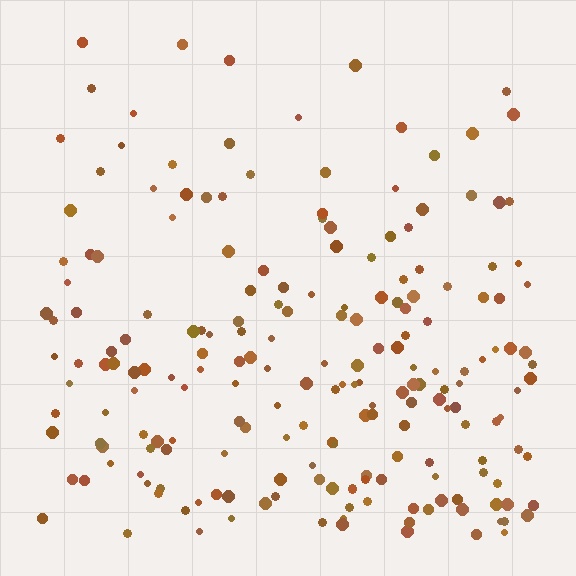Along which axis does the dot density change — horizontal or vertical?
Vertical.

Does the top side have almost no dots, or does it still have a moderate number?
Still a moderate number, just noticeably fewer than the bottom.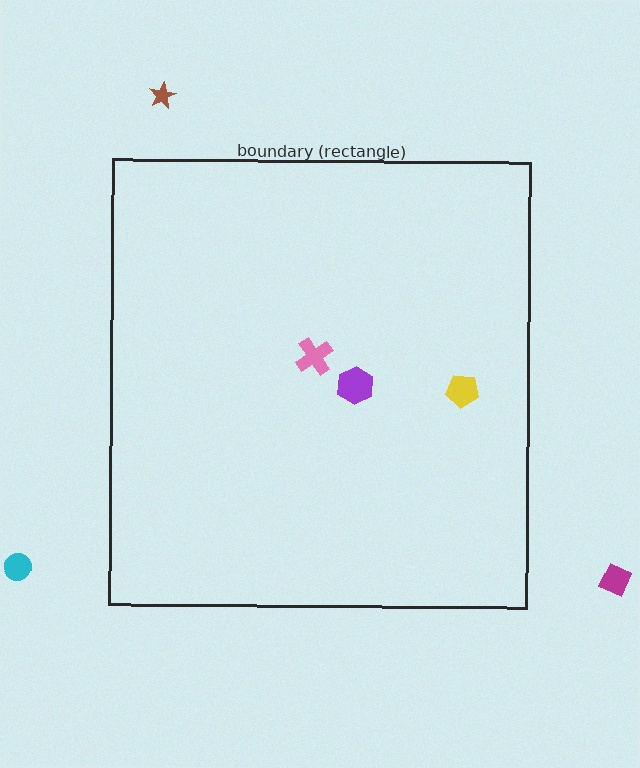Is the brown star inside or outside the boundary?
Outside.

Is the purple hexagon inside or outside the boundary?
Inside.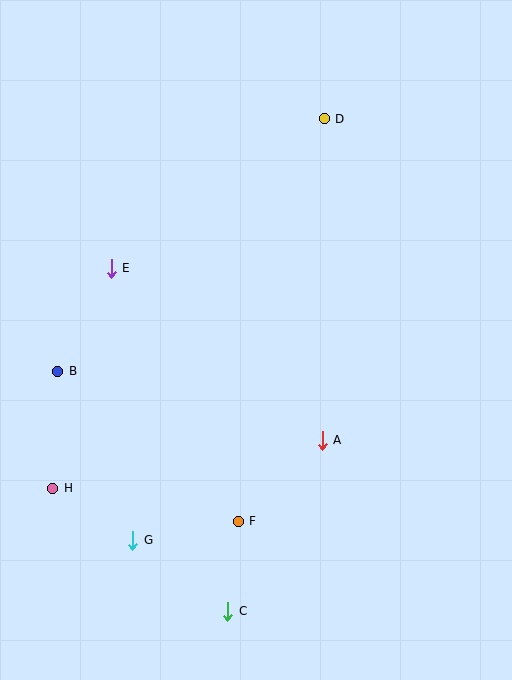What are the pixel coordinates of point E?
Point E is at (111, 268).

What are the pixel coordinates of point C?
Point C is at (228, 611).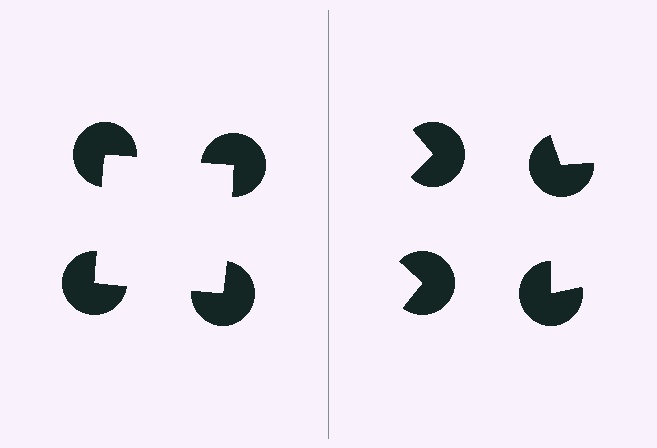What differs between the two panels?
The pac-man discs are positioned identically on both sides; only the wedge orientations differ. On the left they align to a square; on the right they are misaligned.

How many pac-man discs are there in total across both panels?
8 — 4 on each side.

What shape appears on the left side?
An illusory square.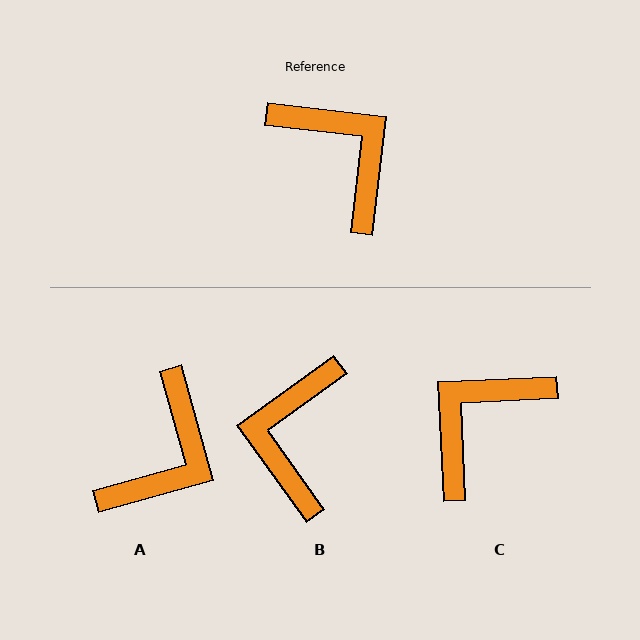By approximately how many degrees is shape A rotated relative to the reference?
Approximately 68 degrees clockwise.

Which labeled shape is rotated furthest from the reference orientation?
B, about 132 degrees away.